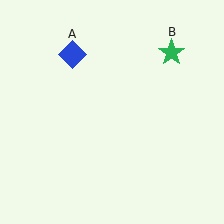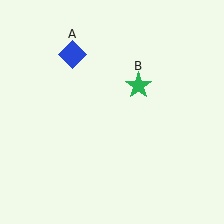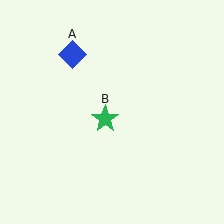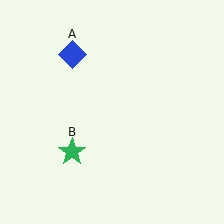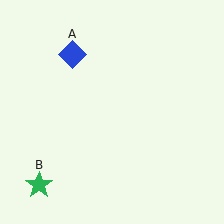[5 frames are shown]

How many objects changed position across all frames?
1 object changed position: green star (object B).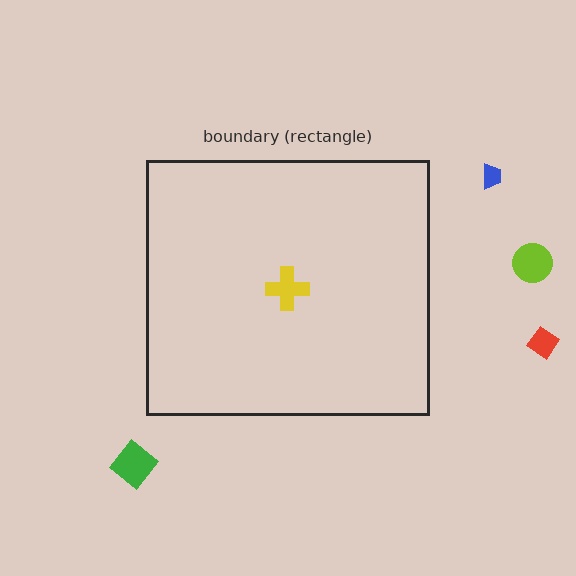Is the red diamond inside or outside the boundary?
Outside.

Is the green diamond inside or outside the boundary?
Outside.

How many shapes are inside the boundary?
1 inside, 4 outside.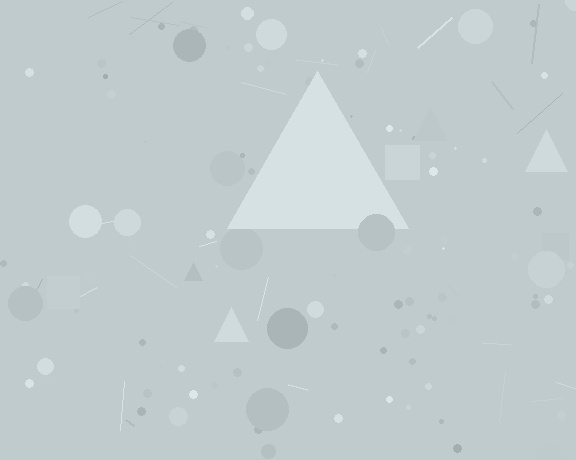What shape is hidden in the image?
A triangle is hidden in the image.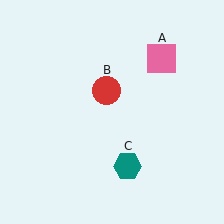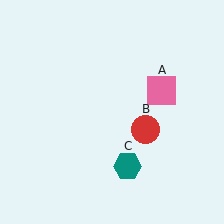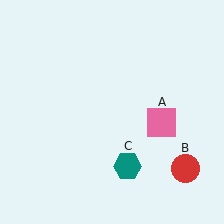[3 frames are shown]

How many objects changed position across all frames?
2 objects changed position: pink square (object A), red circle (object B).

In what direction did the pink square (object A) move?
The pink square (object A) moved down.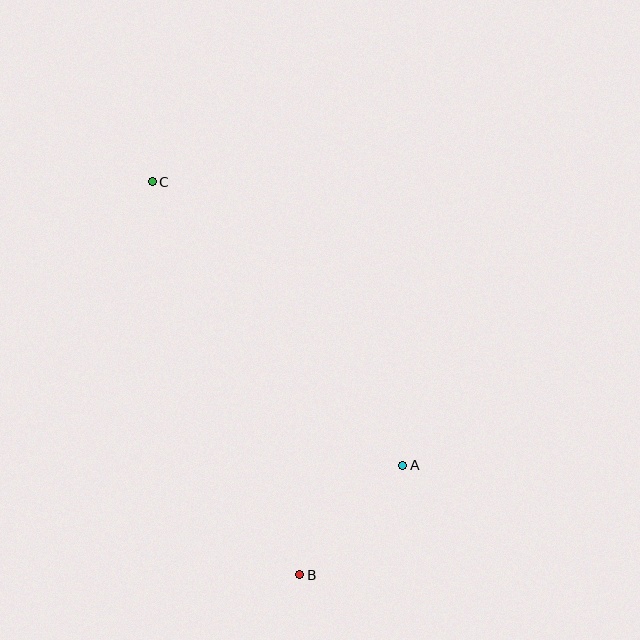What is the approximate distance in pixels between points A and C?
The distance between A and C is approximately 378 pixels.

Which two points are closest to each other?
Points A and B are closest to each other.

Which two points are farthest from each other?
Points B and C are farthest from each other.